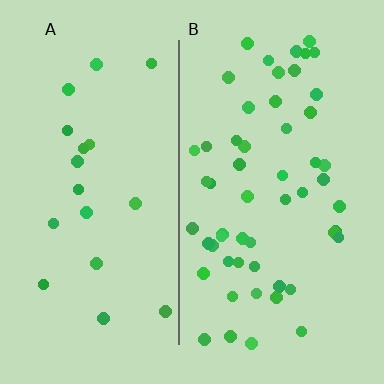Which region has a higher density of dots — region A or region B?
B (the right).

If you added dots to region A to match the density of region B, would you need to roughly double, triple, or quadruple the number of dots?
Approximately triple.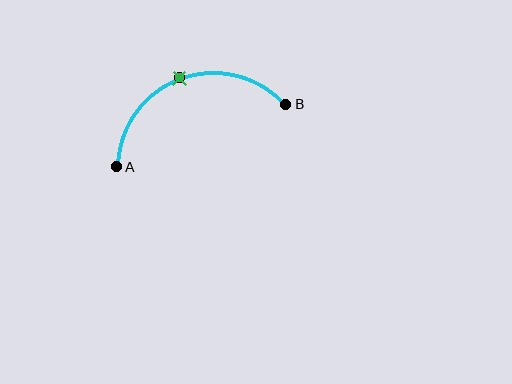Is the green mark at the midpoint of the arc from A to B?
Yes. The green mark lies on the arc at equal arc-length from both A and B — it is the arc midpoint.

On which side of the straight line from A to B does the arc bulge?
The arc bulges above the straight line connecting A and B.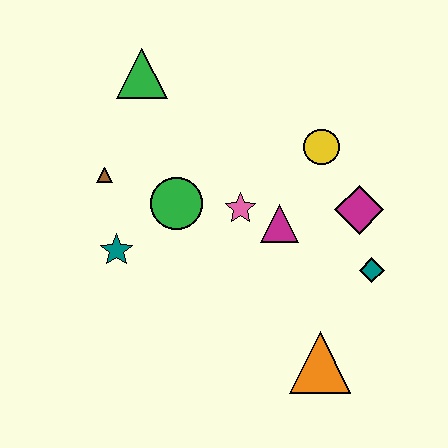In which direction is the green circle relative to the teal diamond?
The green circle is to the left of the teal diamond.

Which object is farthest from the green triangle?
The orange triangle is farthest from the green triangle.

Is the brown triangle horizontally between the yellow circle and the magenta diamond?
No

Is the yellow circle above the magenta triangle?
Yes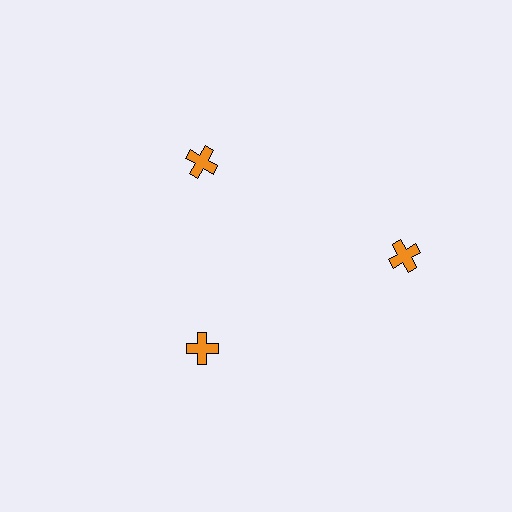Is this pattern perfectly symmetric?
No. The 3 orange crosses are arranged in a ring, but one element near the 3 o'clock position is pushed outward from the center, breaking the 3-fold rotational symmetry.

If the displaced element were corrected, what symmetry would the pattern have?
It would have 3-fold rotational symmetry — the pattern would map onto itself every 120 degrees.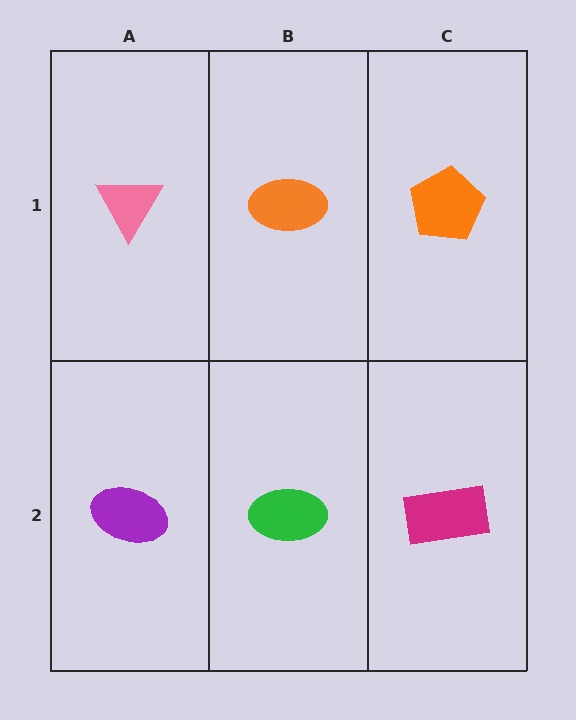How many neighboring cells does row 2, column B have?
3.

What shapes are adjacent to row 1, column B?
A green ellipse (row 2, column B), a pink triangle (row 1, column A), an orange pentagon (row 1, column C).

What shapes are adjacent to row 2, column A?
A pink triangle (row 1, column A), a green ellipse (row 2, column B).